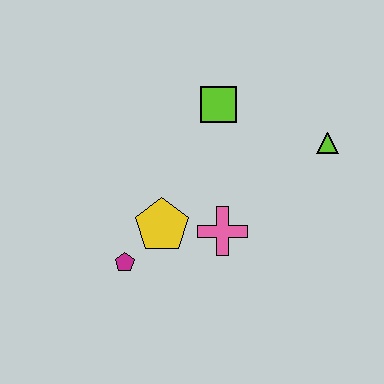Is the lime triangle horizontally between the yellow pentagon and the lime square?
No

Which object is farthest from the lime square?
The magenta pentagon is farthest from the lime square.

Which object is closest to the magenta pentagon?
The yellow pentagon is closest to the magenta pentagon.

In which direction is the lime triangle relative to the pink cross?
The lime triangle is to the right of the pink cross.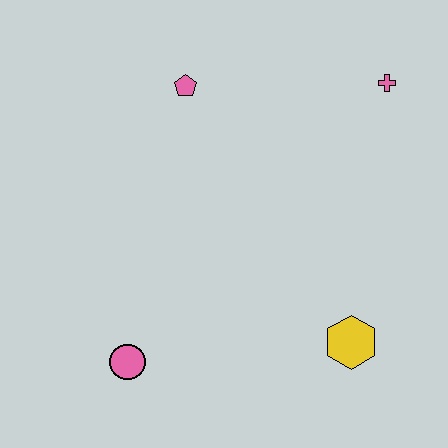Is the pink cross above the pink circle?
Yes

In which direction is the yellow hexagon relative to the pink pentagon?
The yellow hexagon is below the pink pentagon.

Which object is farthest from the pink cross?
The pink circle is farthest from the pink cross.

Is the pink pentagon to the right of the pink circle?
Yes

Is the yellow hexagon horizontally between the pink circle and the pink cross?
Yes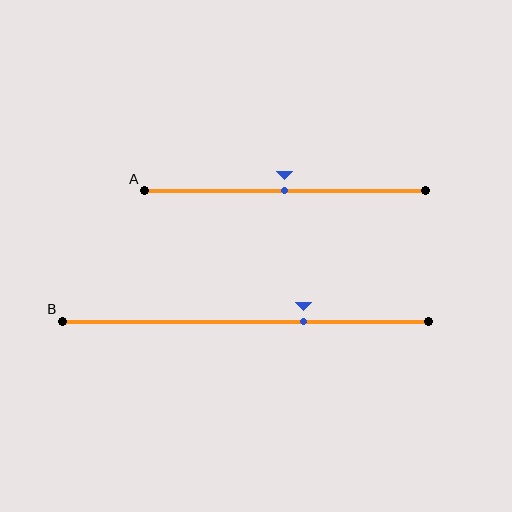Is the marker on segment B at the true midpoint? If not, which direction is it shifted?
No, the marker on segment B is shifted to the right by about 16% of the segment length.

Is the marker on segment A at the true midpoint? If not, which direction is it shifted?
Yes, the marker on segment A is at the true midpoint.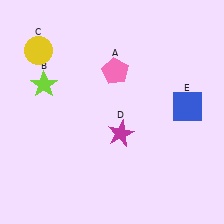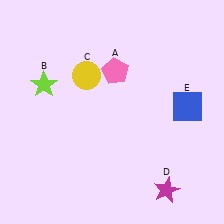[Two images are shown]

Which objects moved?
The objects that moved are: the yellow circle (C), the magenta star (D).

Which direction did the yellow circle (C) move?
The yellow circle (C) moved right.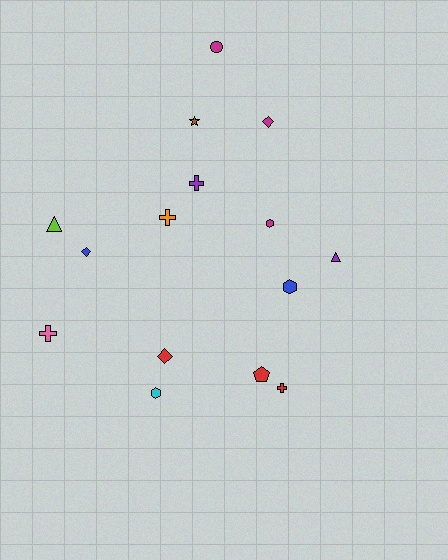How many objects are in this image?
There are 15 objects.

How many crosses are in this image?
There are 4 crosses.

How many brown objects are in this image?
There is 1 brown object.